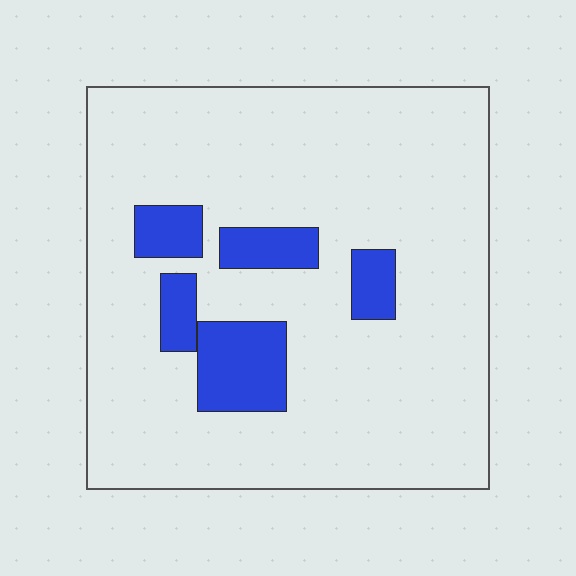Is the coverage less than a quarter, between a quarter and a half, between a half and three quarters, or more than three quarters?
Less than a quarter.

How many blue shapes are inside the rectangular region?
5.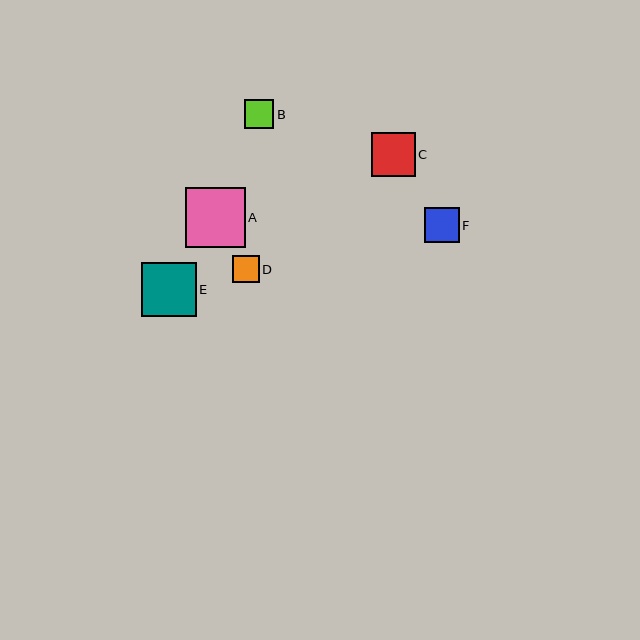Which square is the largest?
Square A is the largest with a size of approximately 59 pixels.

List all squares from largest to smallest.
From largest to smallest: A, E, C, F, B, D.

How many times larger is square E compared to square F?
Square E is approximately 1.6 times the size of square F.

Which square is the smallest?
Square D is the smallest with a size of approximately 27 pixels.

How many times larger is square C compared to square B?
Square C is approximately 1.5 times the size of square B.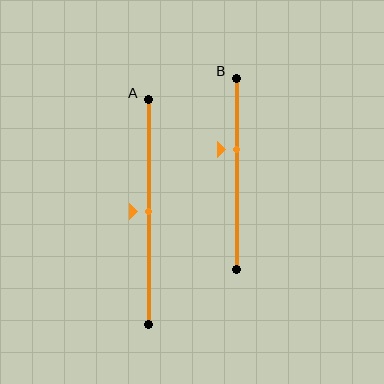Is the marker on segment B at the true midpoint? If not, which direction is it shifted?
No, the marker on segment B is shifted upward by about 13% of the segment length.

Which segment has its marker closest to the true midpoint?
Segment A has its marker closest to the true midpoint.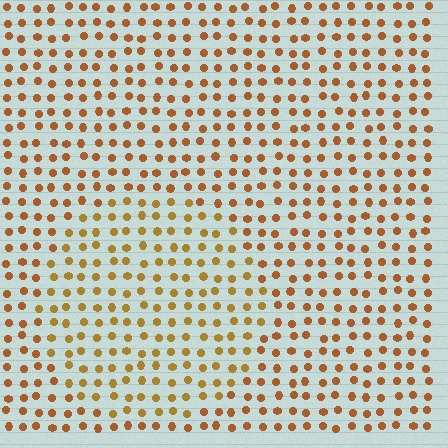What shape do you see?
I see a circle.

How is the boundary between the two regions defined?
The boundary is defined purely by a slight shift in hue (about 19 degrees). Spacing, size, and orientation are identical on both sides.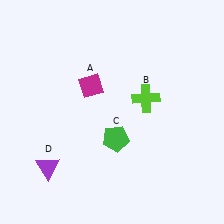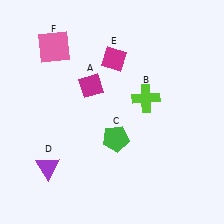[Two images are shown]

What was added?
A magenta diamond (E), a pink square (F) were added in Image 2.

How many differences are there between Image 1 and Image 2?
There are 2 differences between the two images.